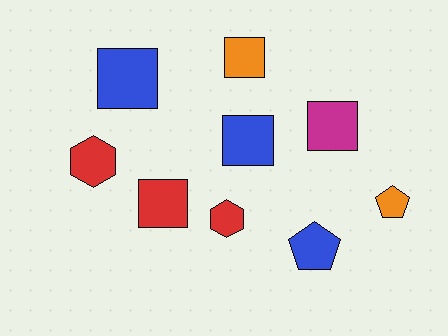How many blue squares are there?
There are 2 blue squares.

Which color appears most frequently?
Red, with 3 objects.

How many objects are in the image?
There are 9 objects.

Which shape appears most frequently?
Square, with 5 objects.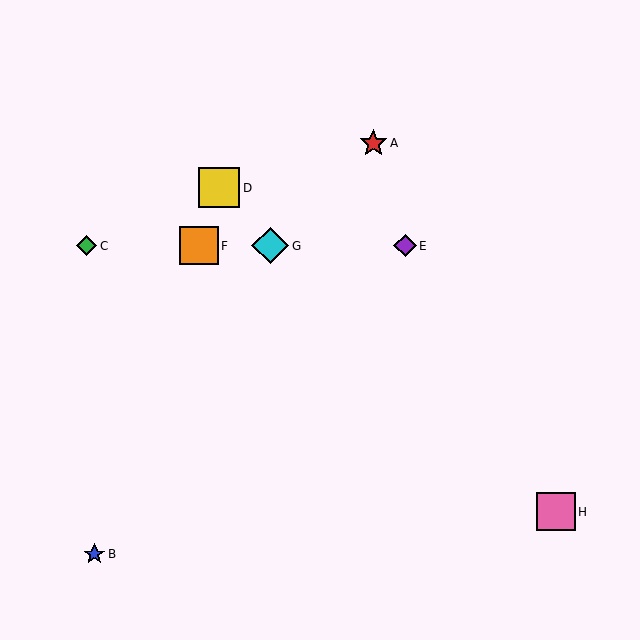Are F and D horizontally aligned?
No, F is at y≈246 and D is at y≈188.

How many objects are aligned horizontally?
4 objects (C, E, F, G) are aligned horizontally.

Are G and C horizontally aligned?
Yes, both are at y≈246.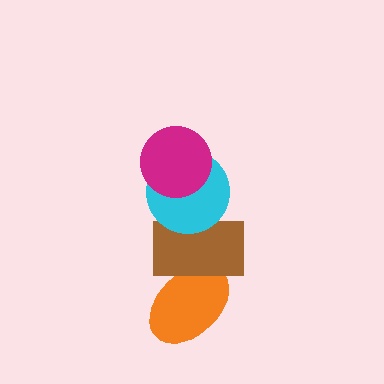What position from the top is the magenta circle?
The magenta circle is 1st from the top.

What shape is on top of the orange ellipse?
The brown rectangle is on top of the orange ellipse.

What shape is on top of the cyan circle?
The magenta circle is on top of the cyan circle.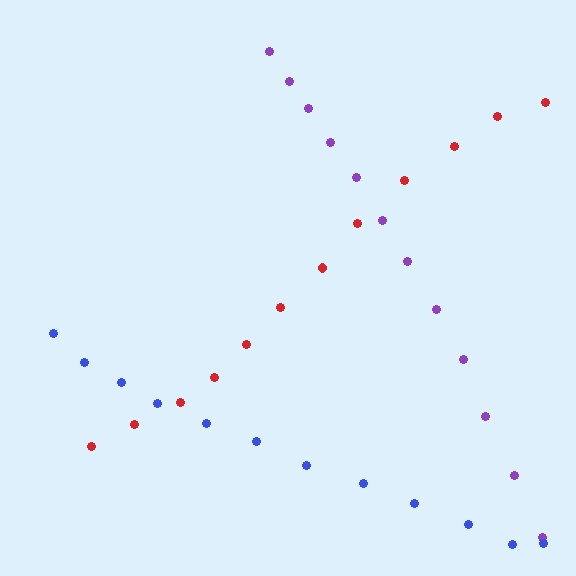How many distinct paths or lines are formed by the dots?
There are 3 distinct paths.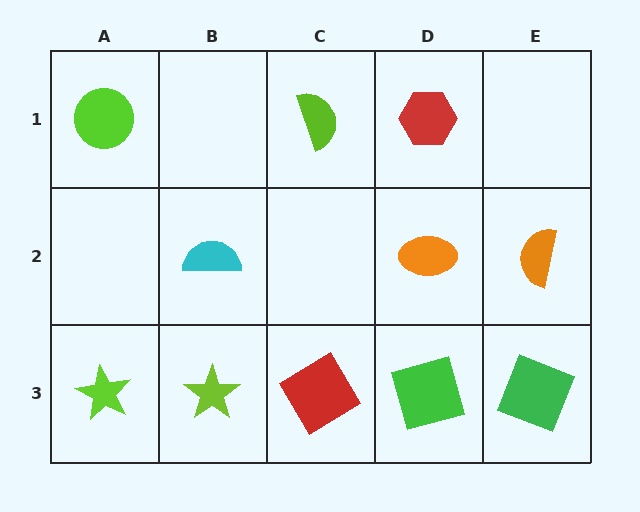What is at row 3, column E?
A green square.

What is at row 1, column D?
A red hexagon.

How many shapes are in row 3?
5 shapes.